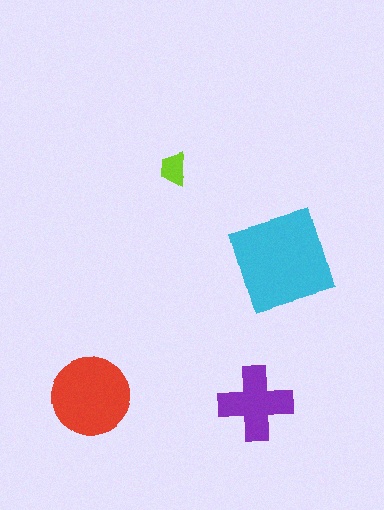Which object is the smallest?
The lime trapezoid.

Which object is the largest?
The cyan square.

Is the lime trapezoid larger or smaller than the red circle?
Smaller.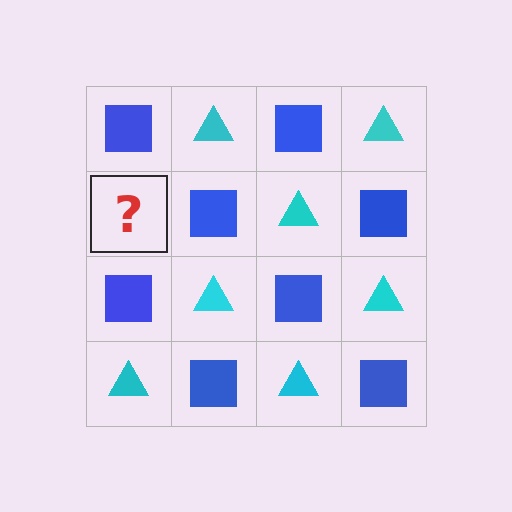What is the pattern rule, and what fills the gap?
The rule is that it alternates blue square and cyan triangle in a checkerboard pattern. The gap should be filled with a cyan triangle.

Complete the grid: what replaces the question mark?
The question mark should be replaced with a cyan triangle.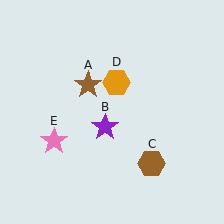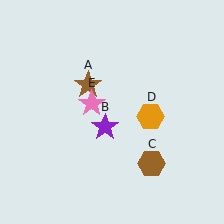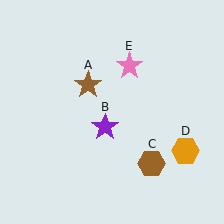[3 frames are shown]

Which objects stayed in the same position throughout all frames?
Brown star (object A) and purple star (object B) and brown hexagon (object C) remained stationary.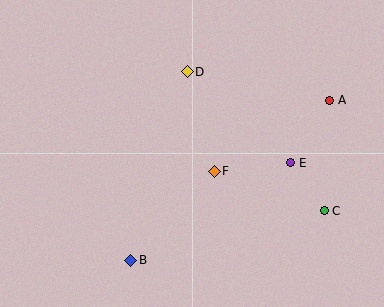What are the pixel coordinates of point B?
Point B is at (131, 260).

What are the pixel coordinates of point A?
Point A is at (330, 100).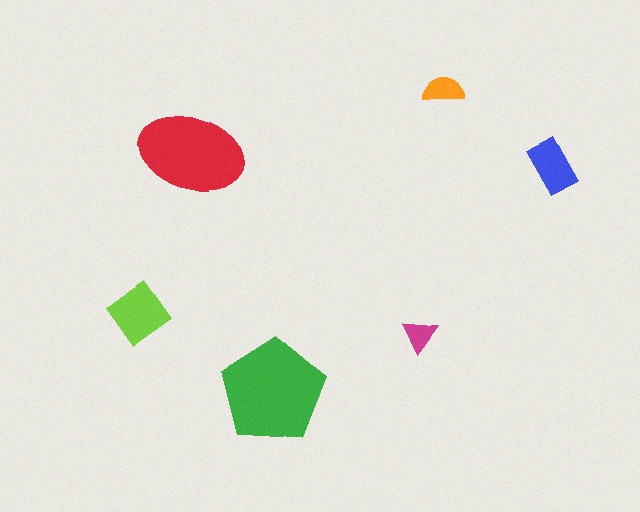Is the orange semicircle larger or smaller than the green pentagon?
Smaller.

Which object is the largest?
The green pentagon.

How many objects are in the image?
There are 6 objects in the image.